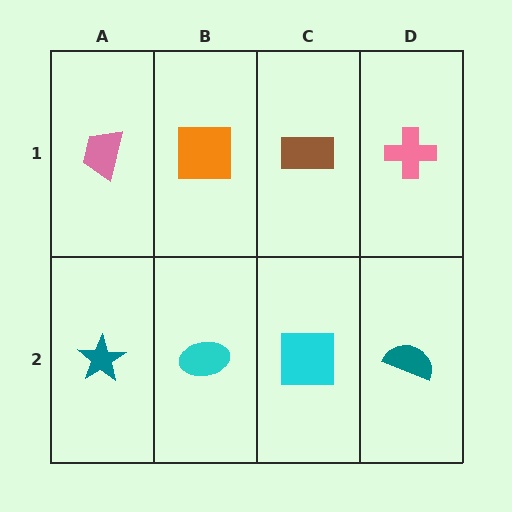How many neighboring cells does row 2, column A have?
2.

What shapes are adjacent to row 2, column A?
A pink trapezoid (row 1, column A), a cyan ellipse (row 2, column B).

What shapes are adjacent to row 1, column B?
A cyan ellipse (row 2, column B), a pink trapezoid (row 1, column A), a brown rectangle (row 1, column C).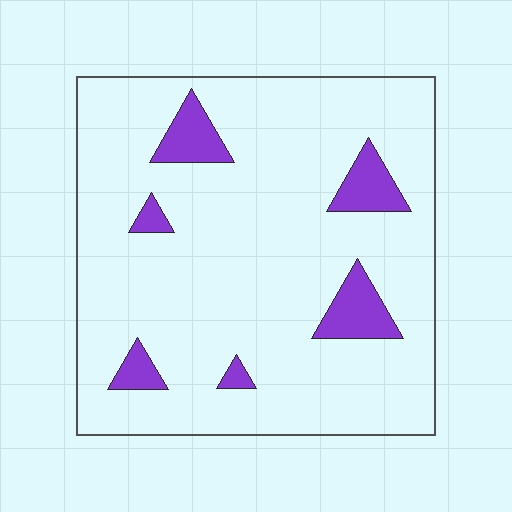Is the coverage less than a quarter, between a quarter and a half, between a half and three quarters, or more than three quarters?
Less than a quarter.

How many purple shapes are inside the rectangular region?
6.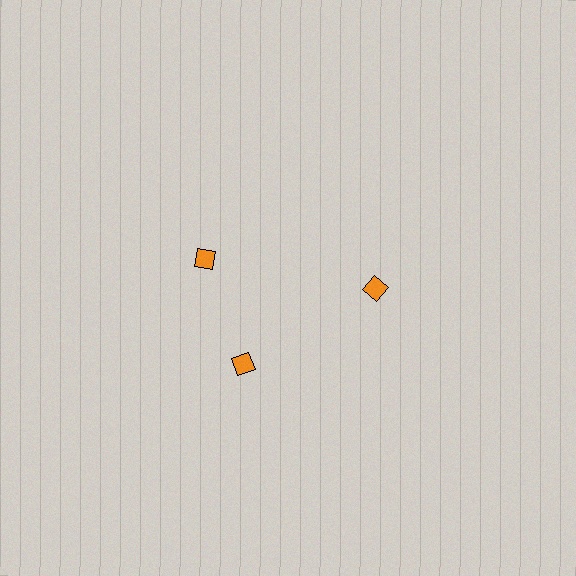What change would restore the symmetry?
The symmetry would be restored by rotating it back into even spacing with its neighbors so that all 3 diamonds sit at equal angles and equal distance from the center.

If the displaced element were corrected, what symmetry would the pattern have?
It would have 3-fold rotational symmetry — the pattern would map onto itself every 120 degrees.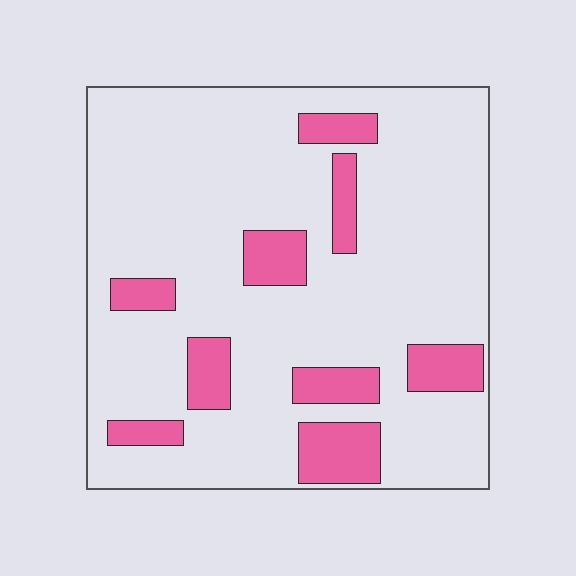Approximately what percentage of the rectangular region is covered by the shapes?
Approximately 15%.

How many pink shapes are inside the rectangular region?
9.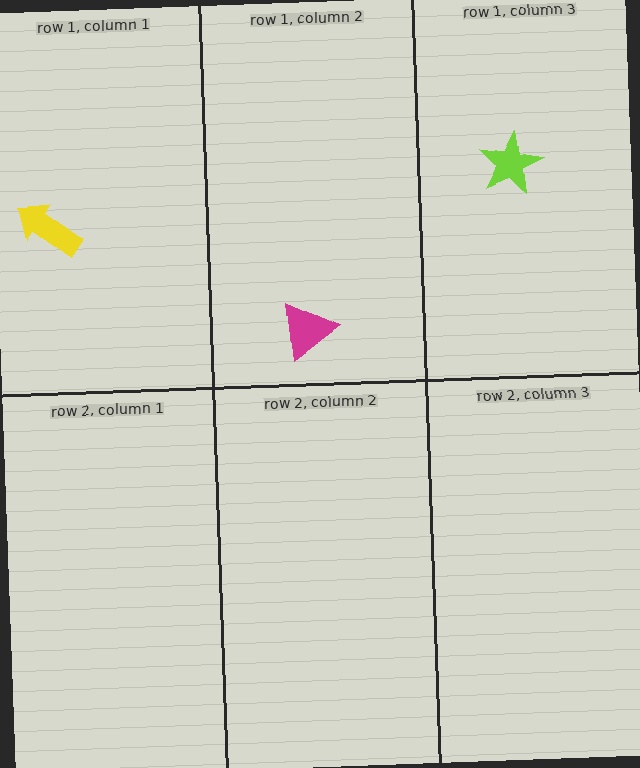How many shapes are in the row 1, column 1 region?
1.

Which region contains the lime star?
The row 1, column 3 region.